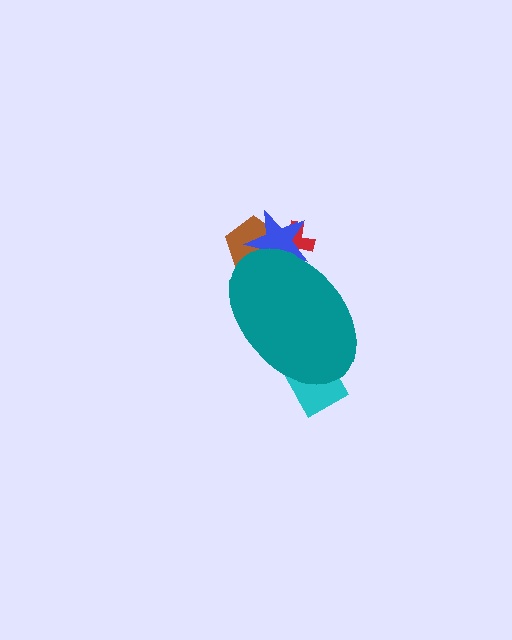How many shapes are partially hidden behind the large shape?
4 shapes are partially hidden.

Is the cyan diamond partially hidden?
Yes, the cyan diamond is partially hidden behind the teal ellipse.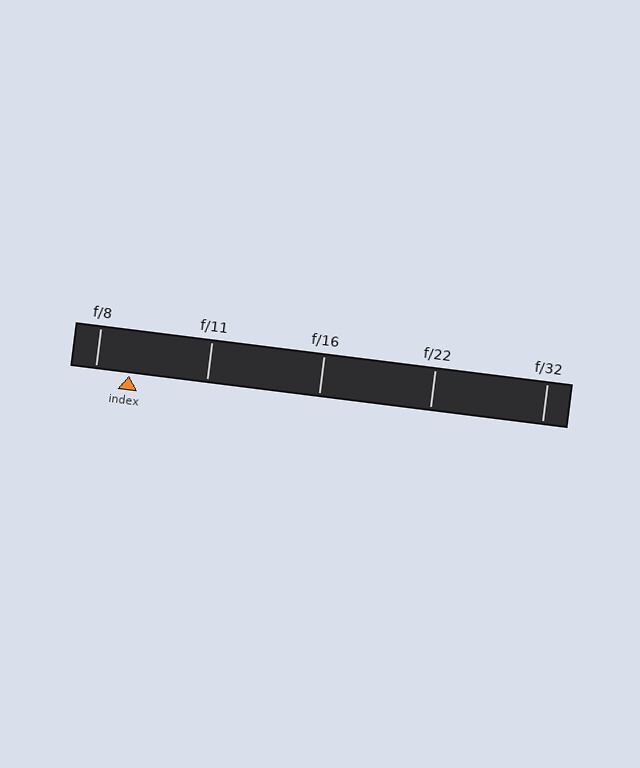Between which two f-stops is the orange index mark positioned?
The index mark is between f/8 and f/11.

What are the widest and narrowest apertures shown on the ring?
The widest aperture shown is f/8 and the narrowest is f/32.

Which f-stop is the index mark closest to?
The index mark is closest to f/8.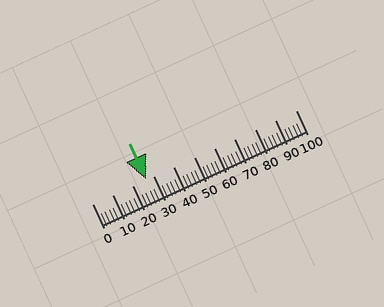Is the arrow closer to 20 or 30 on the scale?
The arrow is closer to 30.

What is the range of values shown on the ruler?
The ruler shows values from 0 to 100.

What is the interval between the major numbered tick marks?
The major tick marks are spaced 10 units apart.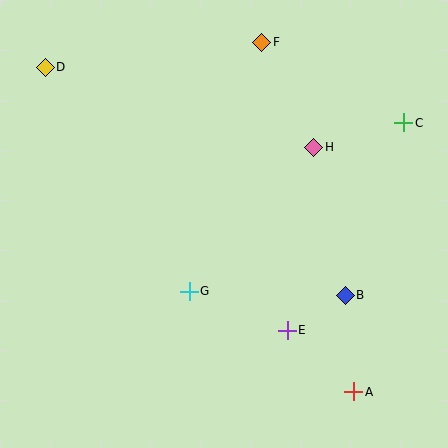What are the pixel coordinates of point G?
Point G is at (189, 291).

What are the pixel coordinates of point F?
Point F is at (262, 42).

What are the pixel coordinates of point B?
Point B is at (345, 295).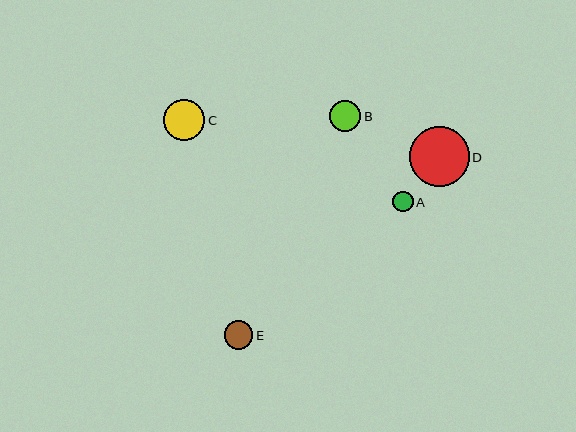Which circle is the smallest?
Circle A is the smallest with a size of approximately 21 pixels.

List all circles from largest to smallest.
From largest to smallest: D, C, B, E, A.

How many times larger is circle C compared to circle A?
Circle C is approximately 2.0 times the size of circle A.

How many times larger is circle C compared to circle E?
Circle C is approximately 1.5 times the size of circle E.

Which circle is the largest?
Circle D is the largest with a size of approximately 60 pixels.